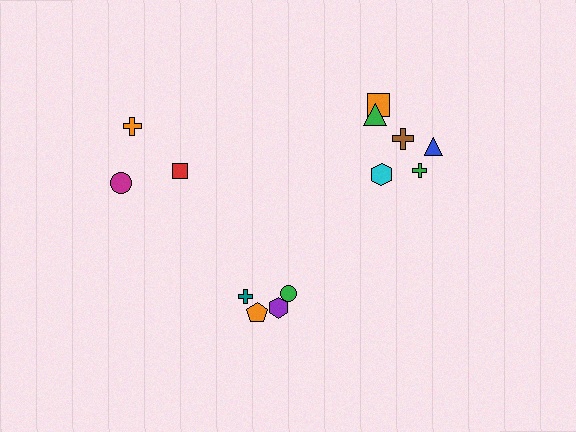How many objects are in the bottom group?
There are 4 objects.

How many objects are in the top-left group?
There are 3 objects.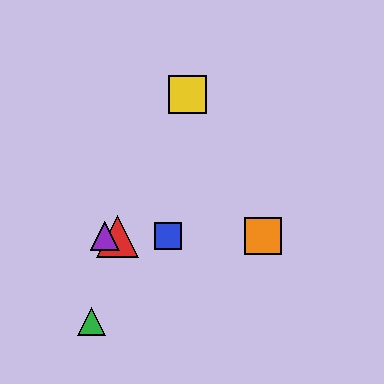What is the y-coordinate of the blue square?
The blue square is at y≈236.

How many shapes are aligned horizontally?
4 shapes (the red triangle, the blue square, the purple triangle, the orange square) are aligned horizontally.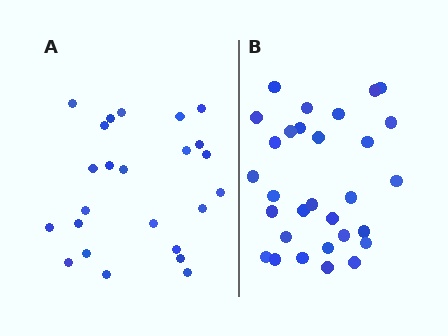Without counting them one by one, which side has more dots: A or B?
Region B (the right region) has more dots.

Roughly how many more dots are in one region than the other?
Region B has about 6 more dots than region A.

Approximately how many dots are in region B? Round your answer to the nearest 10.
About 30 dots.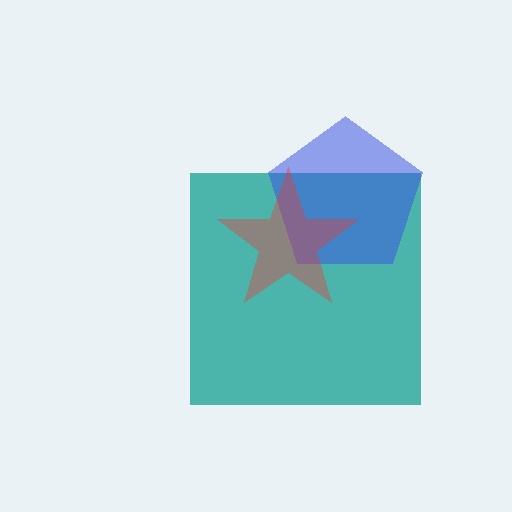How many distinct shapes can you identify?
There are 3 distinct shapes: a teal square, a blue pentagon, a red star.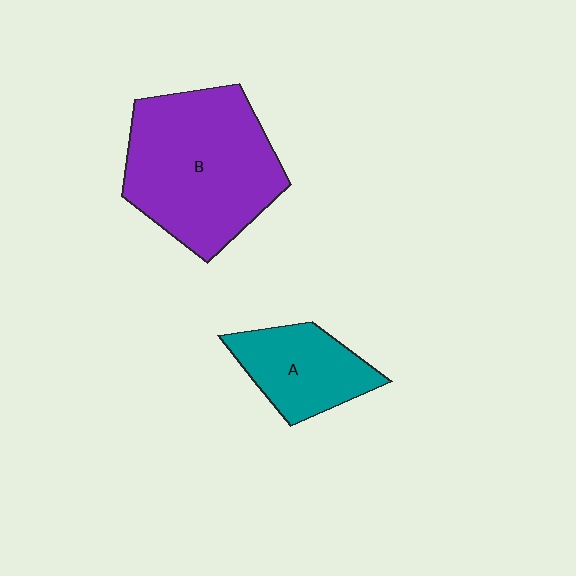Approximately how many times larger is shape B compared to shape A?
Approximately 2.1 times.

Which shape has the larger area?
Shape B (purple).